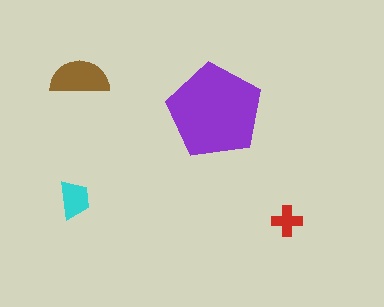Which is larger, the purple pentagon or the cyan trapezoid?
The purple pentagon.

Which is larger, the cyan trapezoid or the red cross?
The cyan trapezoid.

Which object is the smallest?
The red cross.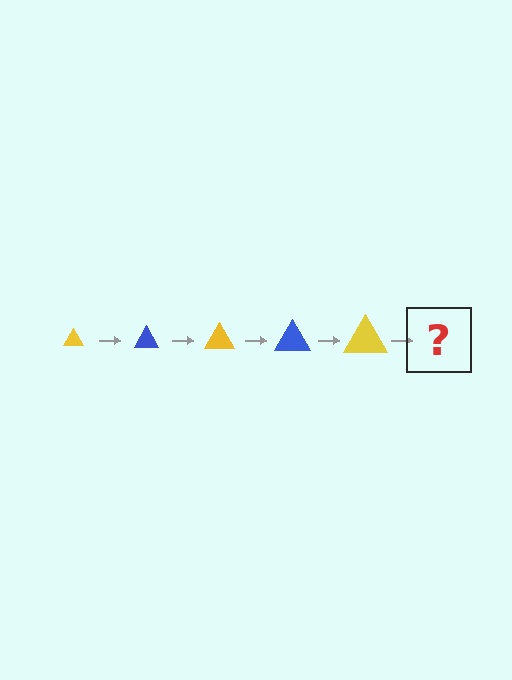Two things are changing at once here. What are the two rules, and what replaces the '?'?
The two rules are that the triangle grows larger each step and the color cycles through yellow and blue. The '?' should be a blue triangle, larger than the previous one.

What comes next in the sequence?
The next element should be a blue triangle, larger than the previous one.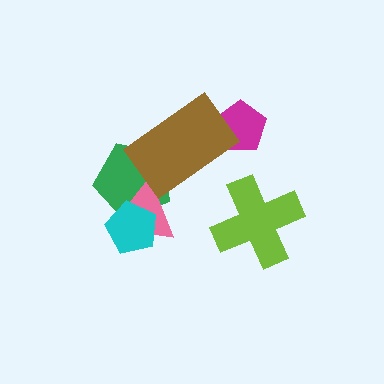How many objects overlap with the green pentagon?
3 objects overlap with the green pentagon.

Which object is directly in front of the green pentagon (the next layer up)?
The pink triangle is directly in front of the green pentagon.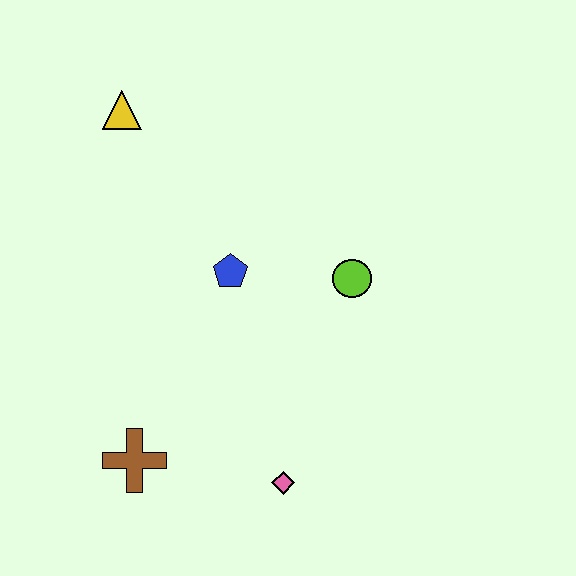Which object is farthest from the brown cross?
The yellow triangle is farthest from the brown cross.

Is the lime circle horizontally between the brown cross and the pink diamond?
No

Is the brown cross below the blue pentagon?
Yes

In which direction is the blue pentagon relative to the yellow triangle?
The blue pentagon is below the yellow triangle.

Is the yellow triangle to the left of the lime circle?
Yes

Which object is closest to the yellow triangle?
The blue pentagon is closest to the yellow triangle.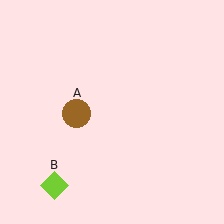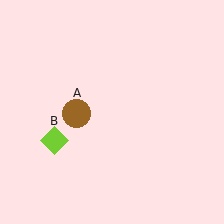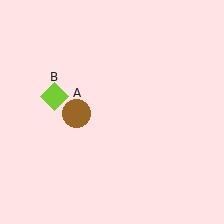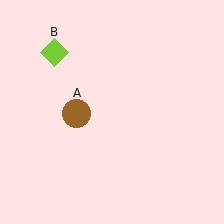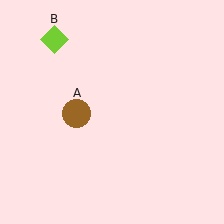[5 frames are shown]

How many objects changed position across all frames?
1 object changed position: lime diamond (object B).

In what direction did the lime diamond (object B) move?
The lime diamond (object B) moved up.